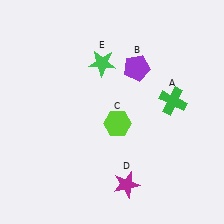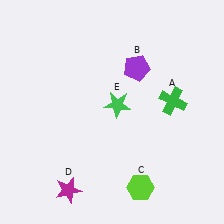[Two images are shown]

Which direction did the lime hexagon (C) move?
The lime hexagon (C) moved down.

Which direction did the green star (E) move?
The green star (E) moved down.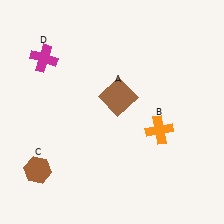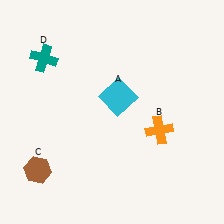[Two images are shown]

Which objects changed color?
A changed from brown to cyan. D changed from magenta to teal.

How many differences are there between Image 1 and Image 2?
There are 2 differences between the two images.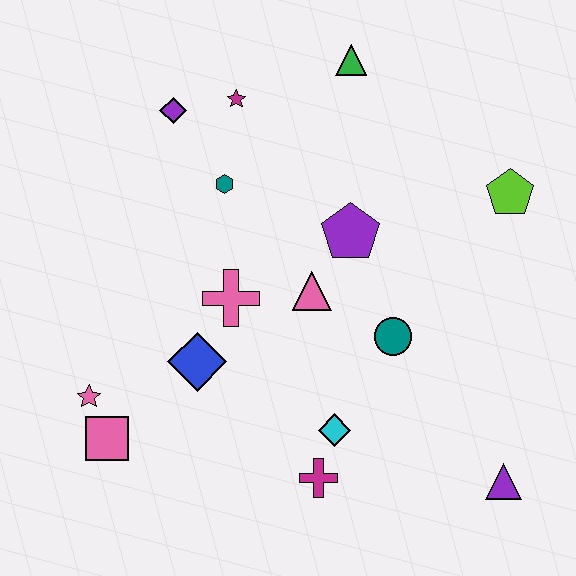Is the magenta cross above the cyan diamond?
No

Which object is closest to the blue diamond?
The pink cross is closest to the blue diamond.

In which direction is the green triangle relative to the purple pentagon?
The green triangle is above the purple pentagon.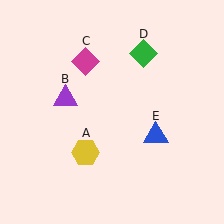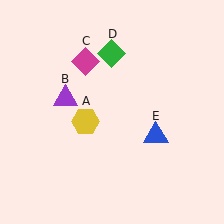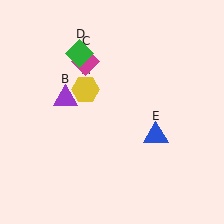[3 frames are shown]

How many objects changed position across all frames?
2 objects changed position: yellow hexagon (object A), green diamond (object D).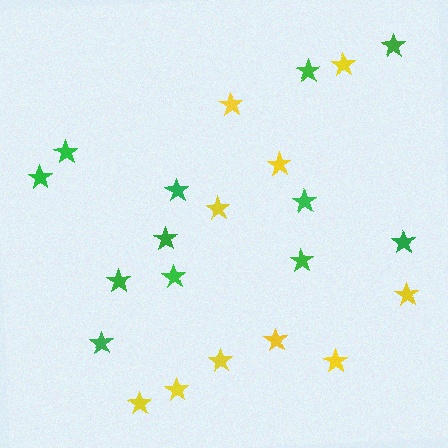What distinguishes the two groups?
There are 2 groups: one group of yellow stars (10) and one group of green stars (12).